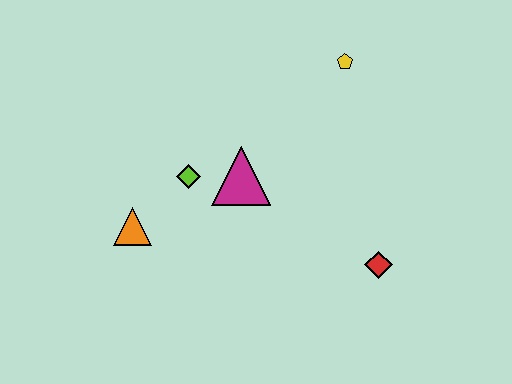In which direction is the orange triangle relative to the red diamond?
The orange triangle is to the left of the red diamond.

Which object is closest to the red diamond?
The magenta triangle is closest to the red diamond.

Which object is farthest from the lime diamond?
The red diamond is farthest from the lime diamond.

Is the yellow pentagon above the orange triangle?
Yes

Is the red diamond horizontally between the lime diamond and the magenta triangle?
No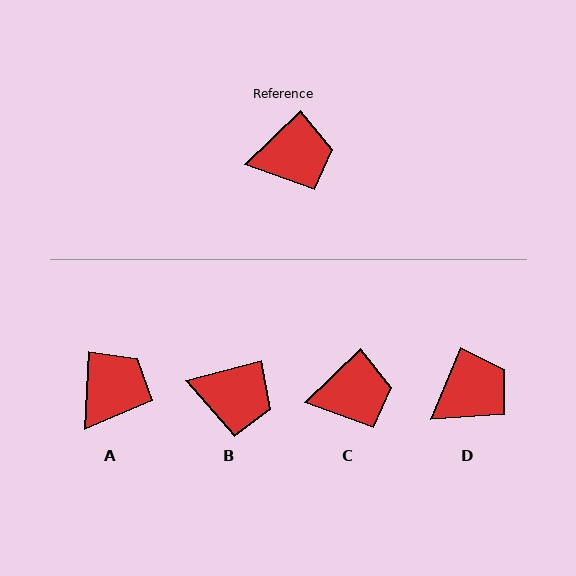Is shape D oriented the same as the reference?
No, it is off by about 24 degrees.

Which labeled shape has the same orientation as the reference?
C.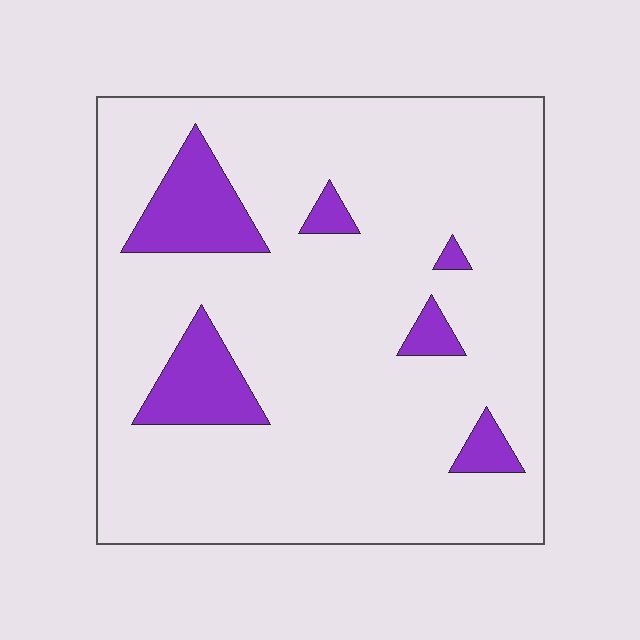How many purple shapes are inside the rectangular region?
6.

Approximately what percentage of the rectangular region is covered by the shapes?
Approximately 15%.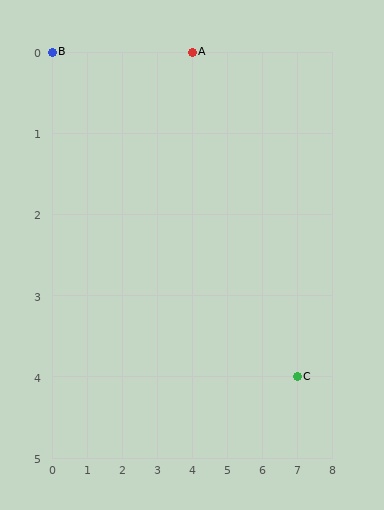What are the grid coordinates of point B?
Point B is at grid coordinates (0, 0).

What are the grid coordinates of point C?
Point C is at grid coordinates (7, 4).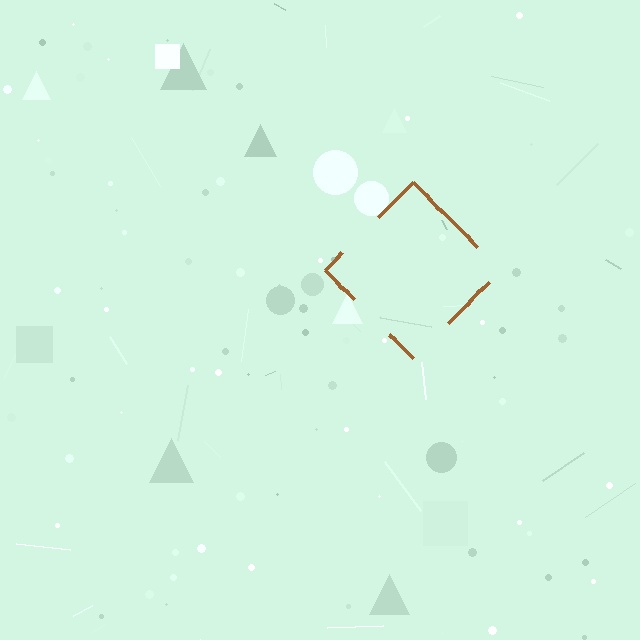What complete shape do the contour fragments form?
The contour fragments form a diamond.